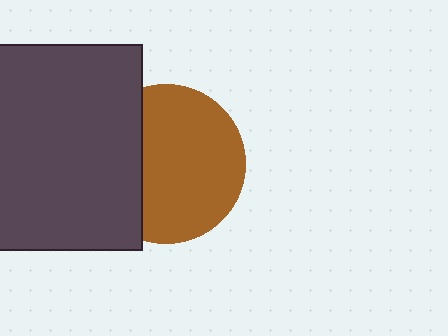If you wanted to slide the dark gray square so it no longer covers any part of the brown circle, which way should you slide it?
Slide it left — that is the most direct way to separate the two shapes.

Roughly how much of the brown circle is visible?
Most of it is visible (roughly 68%).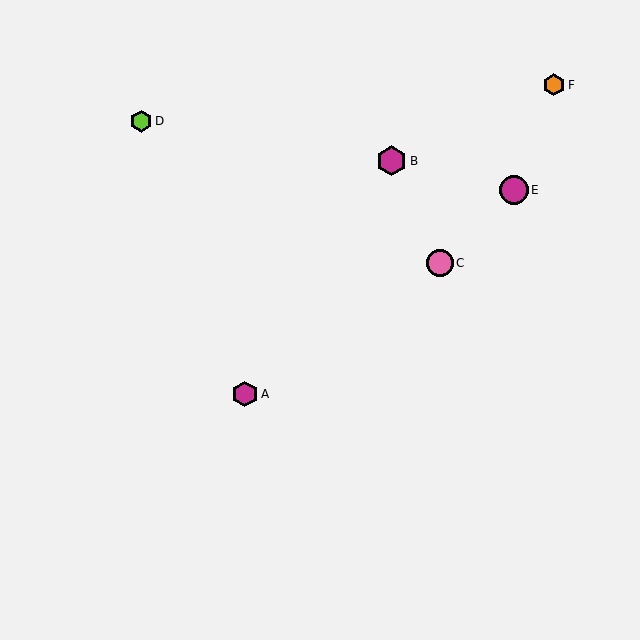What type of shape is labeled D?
Shape D is a lime hexagon.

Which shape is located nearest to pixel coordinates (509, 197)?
The magenta circle (labeled E) at (514, 190) is nearest to that location.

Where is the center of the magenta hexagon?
The center of the magenta hexagon is at (245, 394).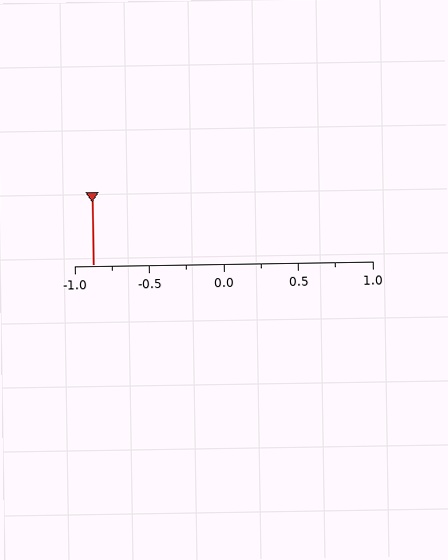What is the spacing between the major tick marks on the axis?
The major ticks are spaced 0.5 apart.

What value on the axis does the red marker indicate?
The marker indicates approximately -0.88.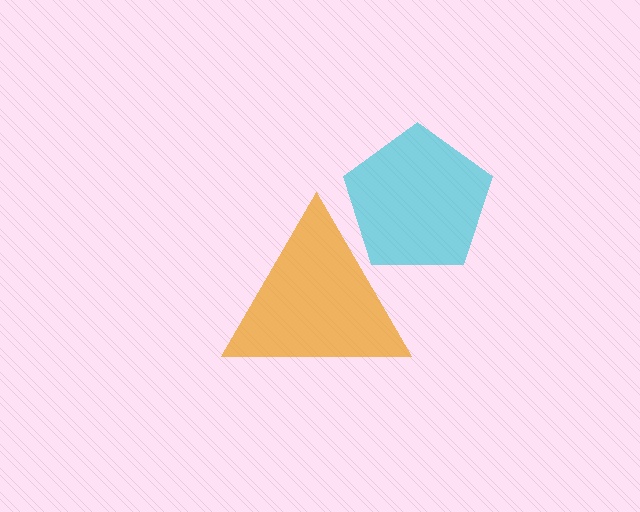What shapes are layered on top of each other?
The layered shapes are: a cyan pentagon, an orange triangle.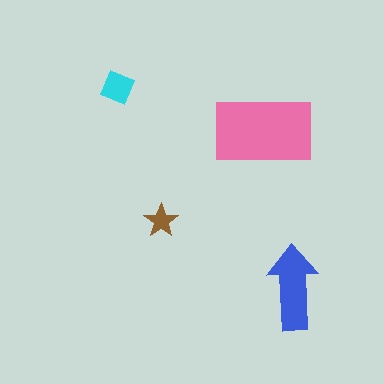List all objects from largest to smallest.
The pink rectangle, the blue arrow, the cyan square, the brown star.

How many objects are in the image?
There are 4 objects in the image.